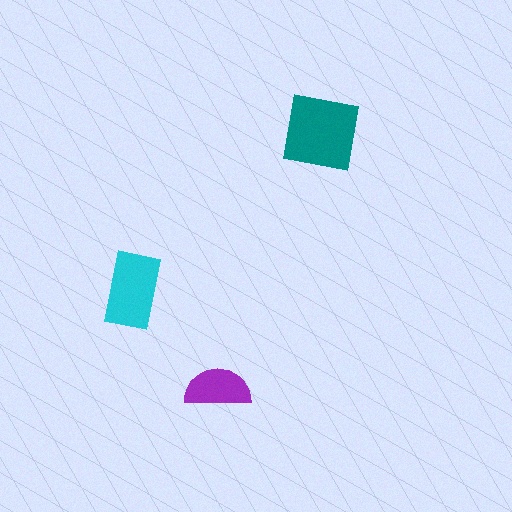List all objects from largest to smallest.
The teal square, the cyan rectangle, the purple semicircle.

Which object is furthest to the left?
The cyan rectangle is leftmost.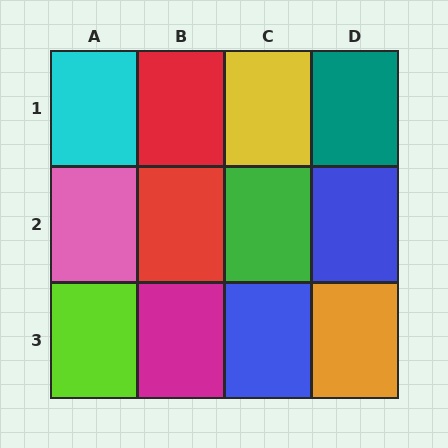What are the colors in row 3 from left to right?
Lime, magenta, blue, orange.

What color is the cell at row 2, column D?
Blue.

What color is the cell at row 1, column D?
Teal.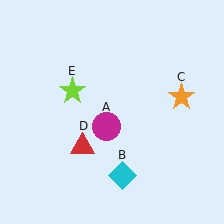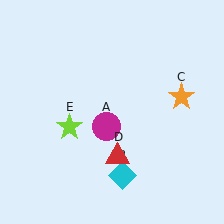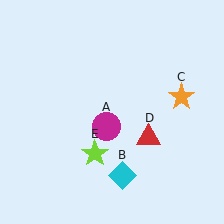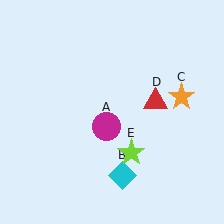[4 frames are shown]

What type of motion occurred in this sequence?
The red triangle (object D), lime star (object E) rotated counterclockwise around the center of the scene.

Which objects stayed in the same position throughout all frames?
Magenta circle (object A) and cyan diamond (object B) and orange star (object C) remained stationary.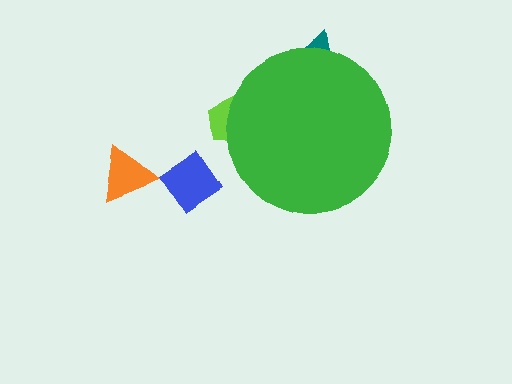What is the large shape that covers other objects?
A green circle.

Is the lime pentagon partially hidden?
Yes, the lime pentagon is partially hidden behind the green circle.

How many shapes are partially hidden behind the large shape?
2 shapes are partially hidden.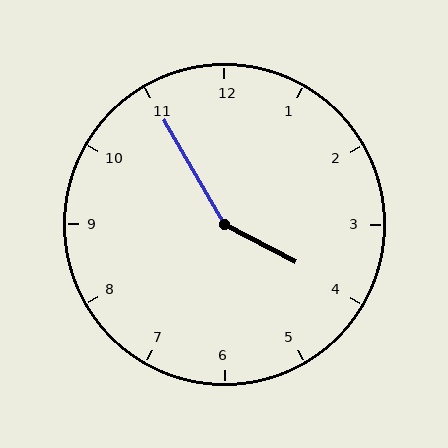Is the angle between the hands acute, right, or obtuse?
It is obtuse.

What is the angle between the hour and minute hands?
Approximately 148 degrees.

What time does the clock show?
3:55.